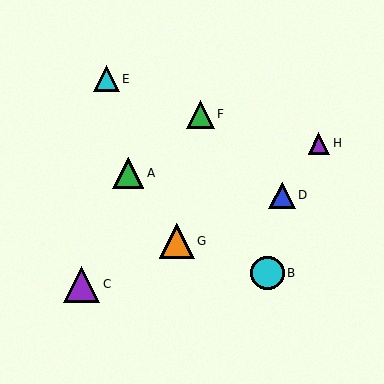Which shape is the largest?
The purple triangle (labeled C) is the largest.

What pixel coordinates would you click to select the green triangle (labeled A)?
Click at (128, 173) to select the green triangle A.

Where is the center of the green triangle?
The center of the green triangle is at (200, 114).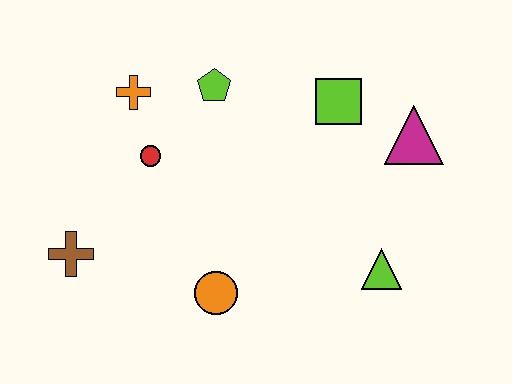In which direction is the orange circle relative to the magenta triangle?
The orange circle is to the left of the magenta triangle.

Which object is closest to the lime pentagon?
The orange cross is closest to the lime pentagon.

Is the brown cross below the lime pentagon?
Yes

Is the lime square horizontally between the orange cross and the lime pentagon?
No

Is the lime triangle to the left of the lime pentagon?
No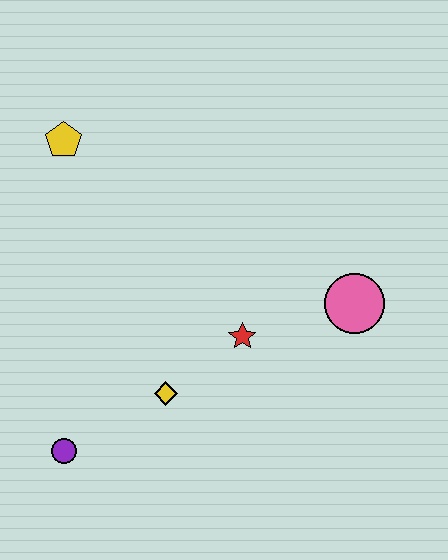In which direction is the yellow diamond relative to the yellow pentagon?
The yellow diamond is below the yellow pentagon.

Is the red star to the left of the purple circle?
No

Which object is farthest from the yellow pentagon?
The pink circle is farthest from the yellow pentagon.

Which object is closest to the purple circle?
The yellow diamond is closest to the purple circle.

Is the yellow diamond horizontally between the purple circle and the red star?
Yes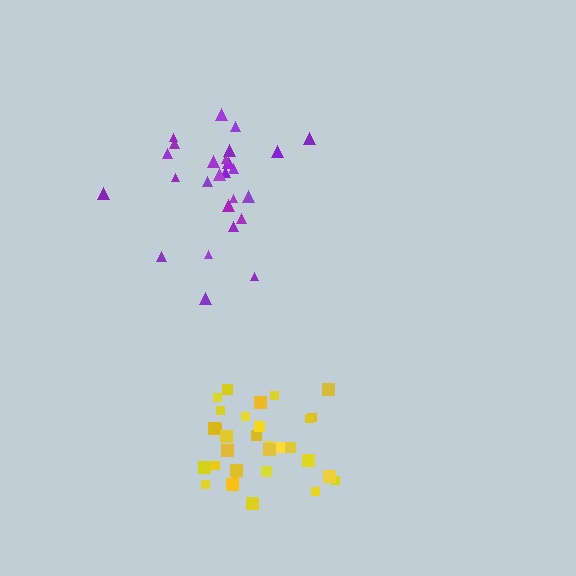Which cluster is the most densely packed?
Yellow.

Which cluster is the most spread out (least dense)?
Purple.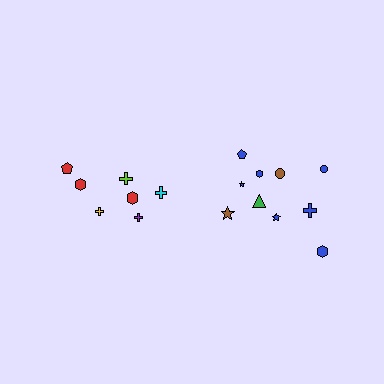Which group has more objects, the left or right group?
The right group.